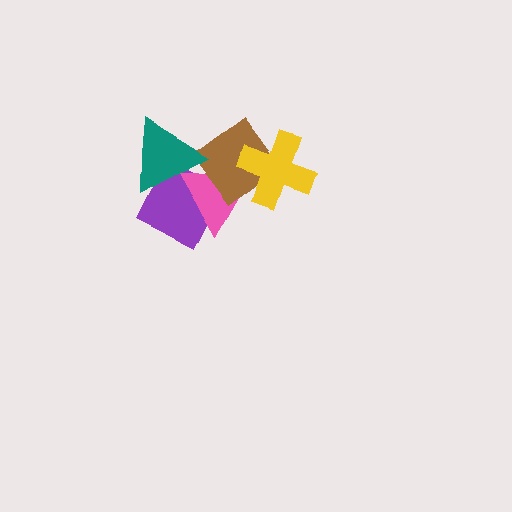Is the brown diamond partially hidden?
Yes, it is partially covered by another shape.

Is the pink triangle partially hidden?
Yes, it is partially covered by another shape.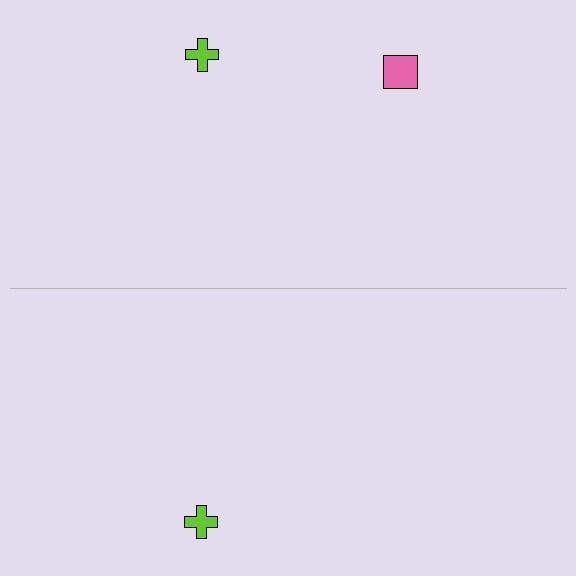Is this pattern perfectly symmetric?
No, the pattern is not perfectly symmetric. A pink square is missing from the bottom side.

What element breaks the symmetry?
A pink square is missing from the bottom side.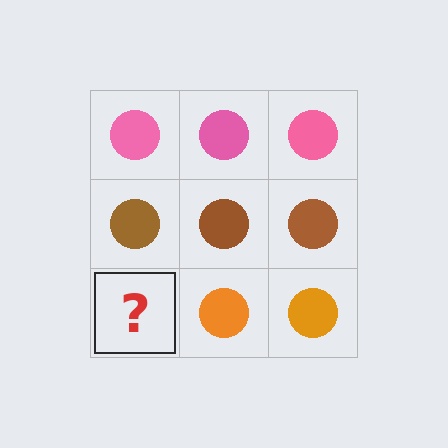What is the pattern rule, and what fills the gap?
The rule is that each row has a consistent color. The gap should be filled with an orange circle.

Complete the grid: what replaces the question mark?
The question mark should be replaced with an orange circle.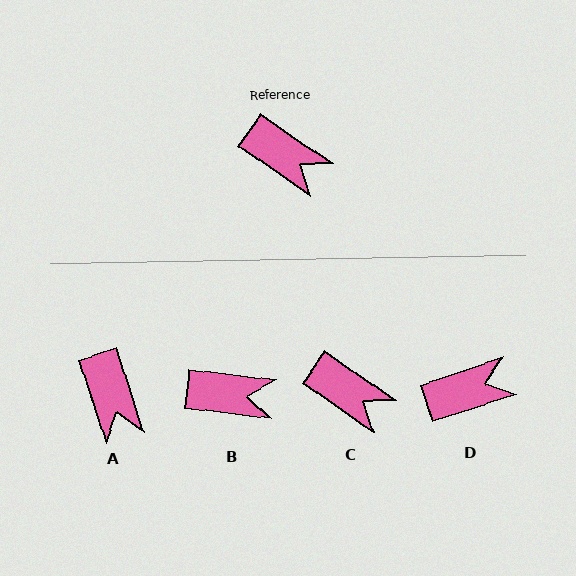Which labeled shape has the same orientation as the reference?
C.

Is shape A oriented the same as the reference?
No, it is off by about 38 degrees.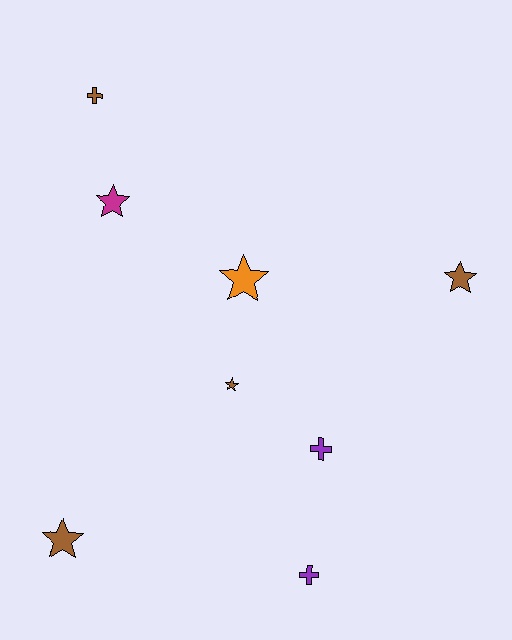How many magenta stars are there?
There is 1 magenta star.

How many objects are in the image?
There are 8 objects.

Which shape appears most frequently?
Star, with 5 objects.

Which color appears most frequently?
Brown, with 4 objects.